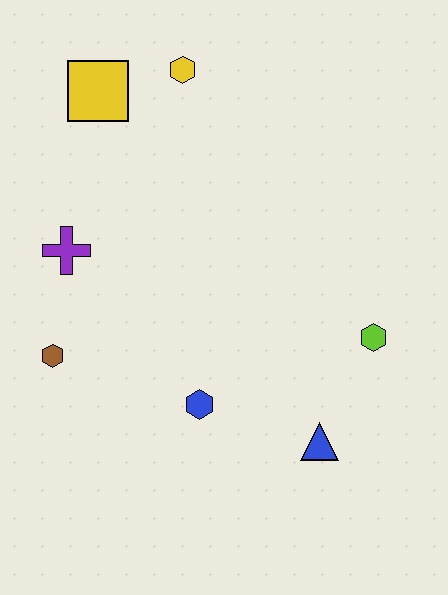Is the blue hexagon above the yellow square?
No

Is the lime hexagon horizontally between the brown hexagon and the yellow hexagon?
No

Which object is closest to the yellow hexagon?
The yellow square is closest to the yellow hexagon.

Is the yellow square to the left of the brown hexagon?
No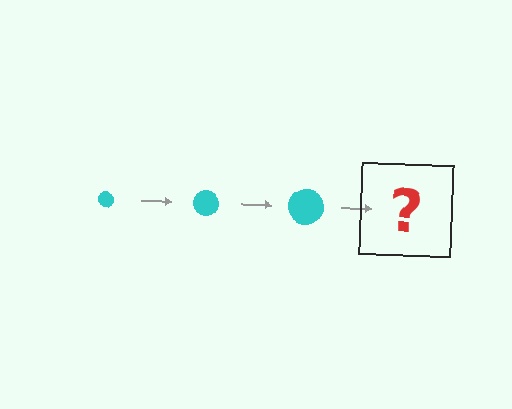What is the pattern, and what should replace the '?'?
The pattern is that the circle gets progressively larger each step. The '?' should be a cyan circle, larger than the previous one.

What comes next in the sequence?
The next element should be a cyan circle, larger than the previous one.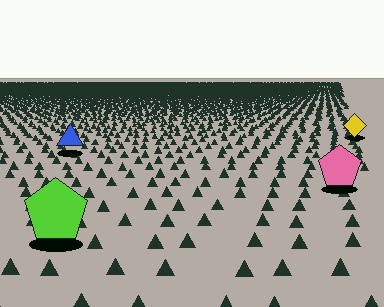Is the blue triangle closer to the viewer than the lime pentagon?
No. The lime pentagon is closer — you can tell from the texture gradient: the ground texture is coarser near it.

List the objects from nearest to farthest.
From nearest to farthest: the lime pentagon, the pink pentagon, the blue triangle, the yellow diamond.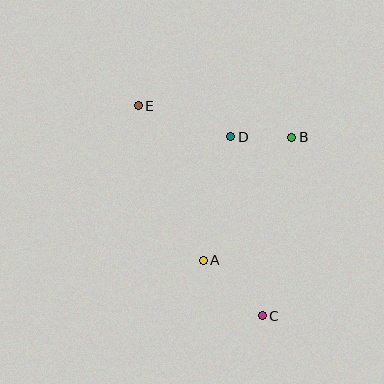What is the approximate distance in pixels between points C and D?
The distance between C and D is approximately 182 pixels.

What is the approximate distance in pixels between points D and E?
The distance between D and E is approximately 98 pixels.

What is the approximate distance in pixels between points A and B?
The distance between A and B is approximately 151 pixels.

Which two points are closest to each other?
Points B and D are closest to each other.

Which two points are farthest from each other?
Points C and E are farthest from each other.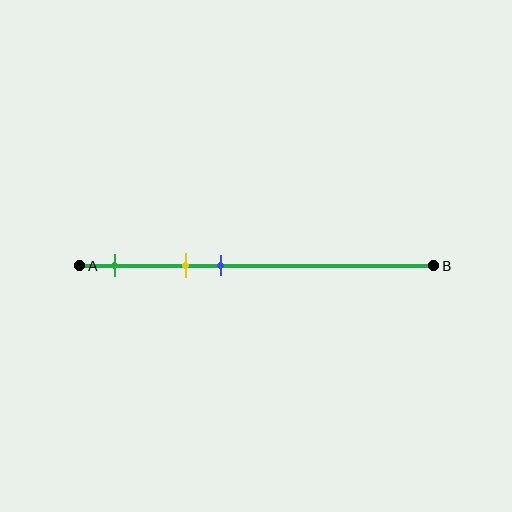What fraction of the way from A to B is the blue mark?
The blue mark is approximately 40% (0.4) of the way from A to B.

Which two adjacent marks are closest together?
The yellow and blue marks are the closest adjacent pair.